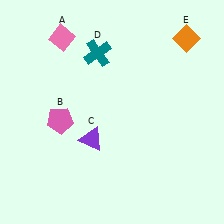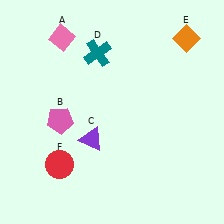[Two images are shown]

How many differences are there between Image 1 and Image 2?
There is 1 difference between the two images.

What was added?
A red circle (F) was added in Image 2.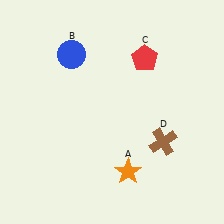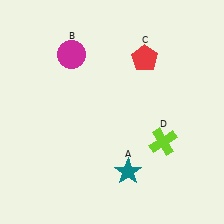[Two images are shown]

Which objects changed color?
A changed from orange to teal. B changed from blue to magenta. D changed from brown to lime.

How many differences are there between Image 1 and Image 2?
There are 3 differences between the two images.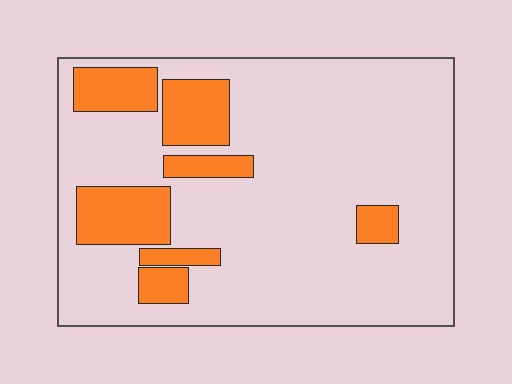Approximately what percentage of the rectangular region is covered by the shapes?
Approximately 20%.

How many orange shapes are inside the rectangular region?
7.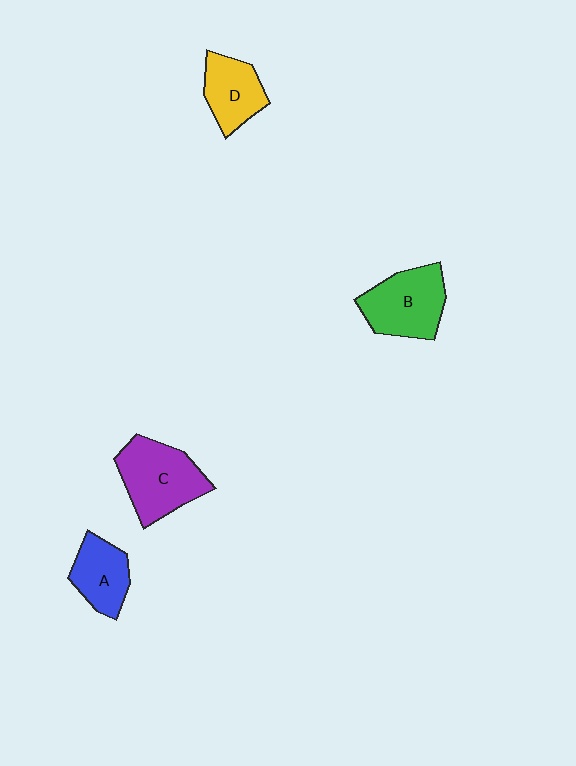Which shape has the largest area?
Shape C (purple).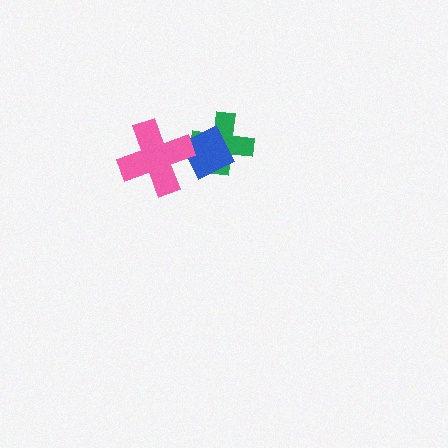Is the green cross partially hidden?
Yes, it is partially covered by another shape.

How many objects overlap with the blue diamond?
2 objects overlap with the blue diamond.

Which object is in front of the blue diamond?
The pink cross is in front of the blue diamond.